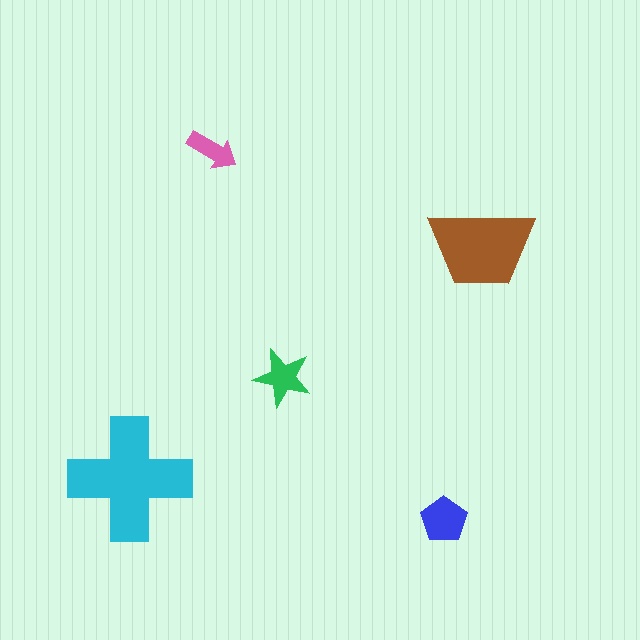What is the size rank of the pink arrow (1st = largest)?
5th.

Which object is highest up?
The pink arrow is topmost.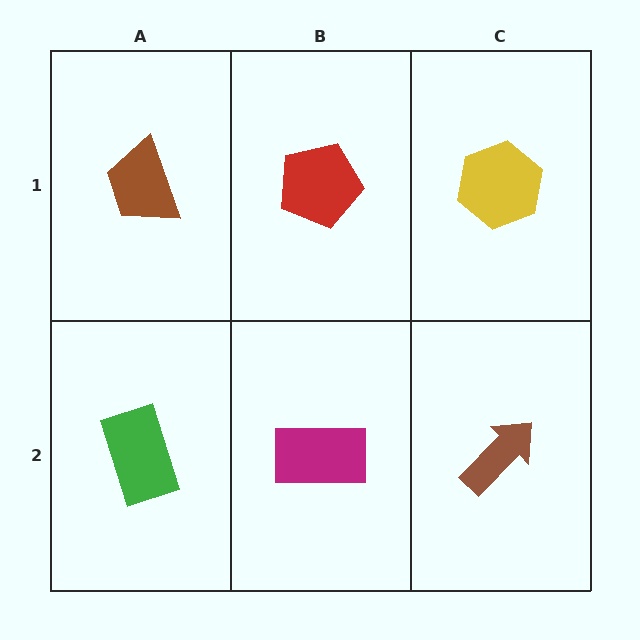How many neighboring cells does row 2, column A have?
2.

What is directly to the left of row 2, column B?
A green rectangle.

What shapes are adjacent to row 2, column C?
A yellow hexagon (row 1, column C), a magenta rectangle (row 2, column B).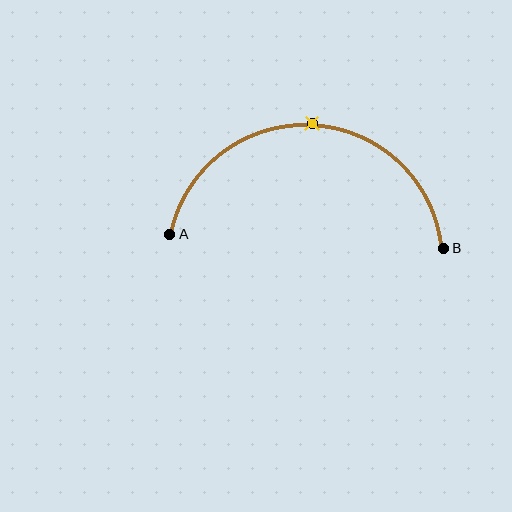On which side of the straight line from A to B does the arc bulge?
The arc bulges above the straight line connecting A and B.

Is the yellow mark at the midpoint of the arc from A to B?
Yes. The yellow mark lies on the arc at equal arc-length from both A and B — it is the arc midpoint.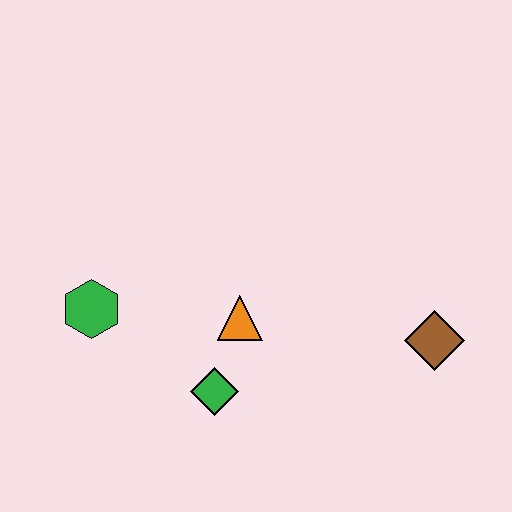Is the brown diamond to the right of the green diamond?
Yes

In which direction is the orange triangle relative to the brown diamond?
The orange triangle is to the left of the brown diamond.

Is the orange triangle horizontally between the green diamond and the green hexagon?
No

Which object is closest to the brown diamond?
The orange triangle is closest to the brown diamond.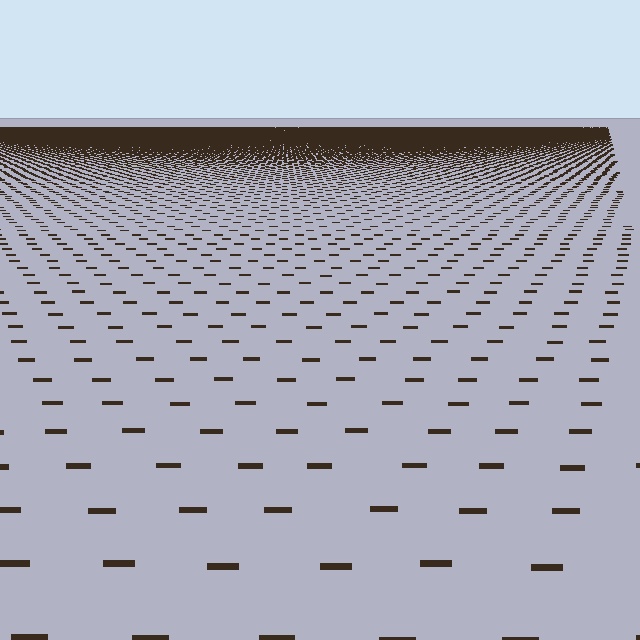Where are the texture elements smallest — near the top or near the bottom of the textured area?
Near the top.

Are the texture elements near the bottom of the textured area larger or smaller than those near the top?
Larger. Near the bottom, elements are closer to the viewer and appear at a bigger on-screen size.